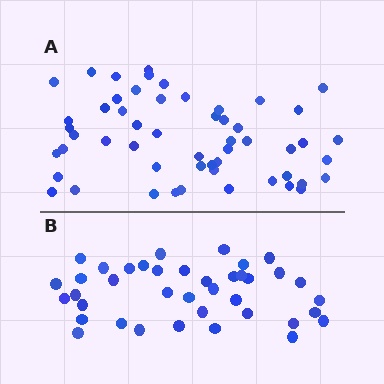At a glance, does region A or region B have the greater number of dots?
Region A (the top region) has more dots.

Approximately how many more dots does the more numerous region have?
Region A has approximately 15 more dots than region B.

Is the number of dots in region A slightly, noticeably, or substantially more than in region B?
Region A has noticeably more, but not dramatically so. The ratio is roughly 1.4 to 1.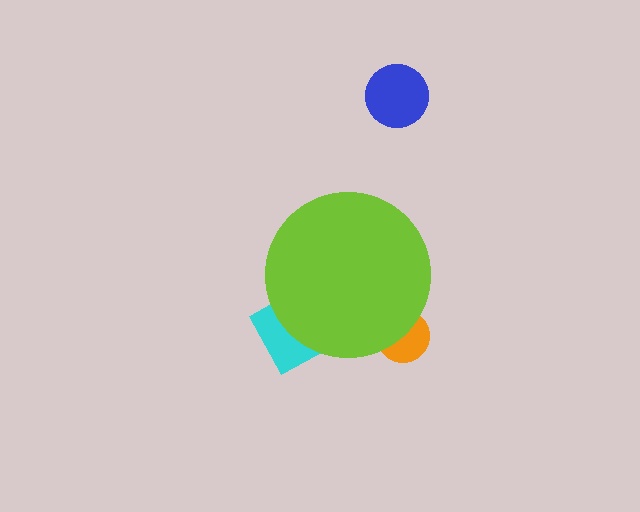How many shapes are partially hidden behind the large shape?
4 shapes are partially hidden.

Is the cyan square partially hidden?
Yes, the cyan square is partially hidden behind the lime circle.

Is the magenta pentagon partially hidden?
Yes, the magenta pentagon is partially hidden behind the lime circle.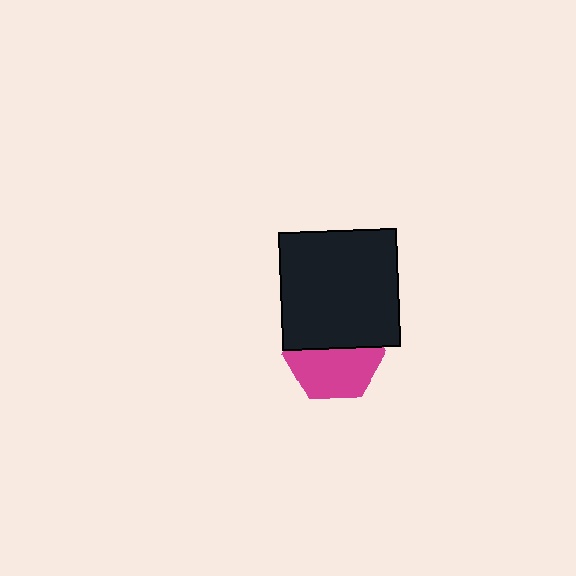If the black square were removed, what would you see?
You would see the complete magenta hexagon.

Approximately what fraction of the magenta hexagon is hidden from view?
Roughly 46% of the magenta hexagon is hidden behind the black square.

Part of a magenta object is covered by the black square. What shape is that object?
It is a hexagon.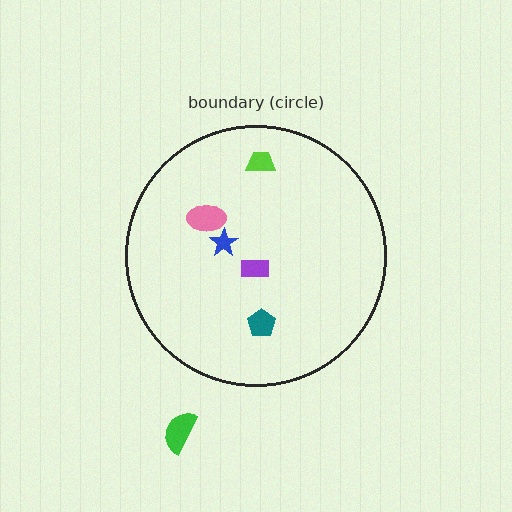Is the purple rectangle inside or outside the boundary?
Inside.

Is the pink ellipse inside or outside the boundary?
Inside.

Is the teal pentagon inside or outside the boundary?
Inside.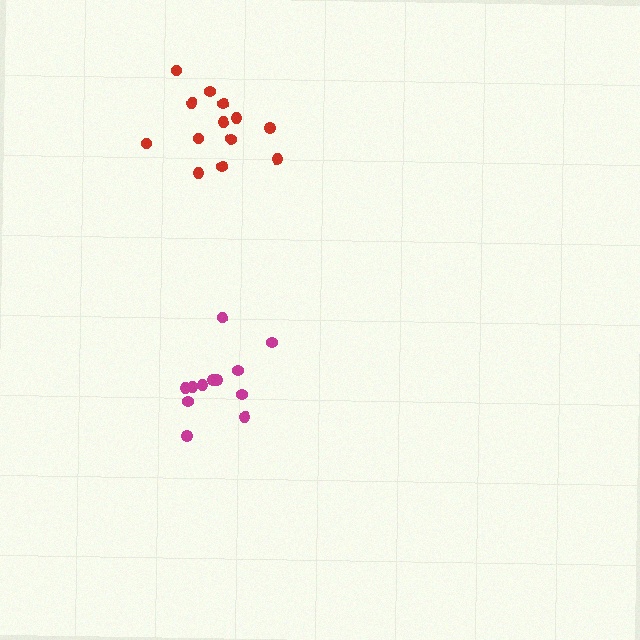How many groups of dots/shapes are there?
There are 2 groups.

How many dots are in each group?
Group 1: 13 dots, Group 2: 12 dots (25 total).